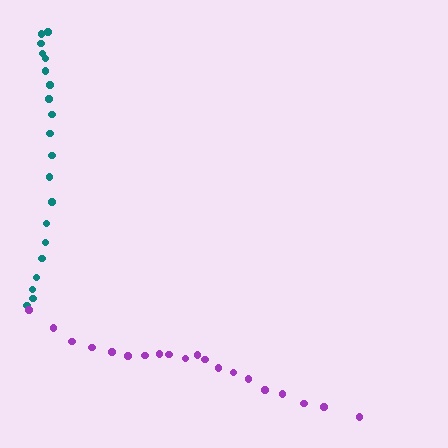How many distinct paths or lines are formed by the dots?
There are 2 distinct paths.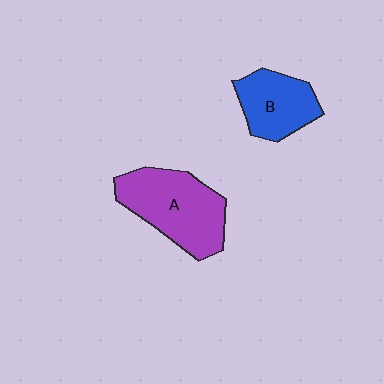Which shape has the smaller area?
Shape B (blue).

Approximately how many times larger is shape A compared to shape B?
Approximately 1.5 times.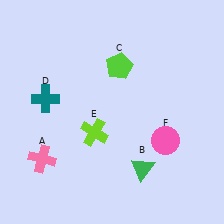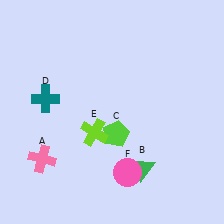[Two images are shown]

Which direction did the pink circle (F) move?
The pink circle (F) moved left.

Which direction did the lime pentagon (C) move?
The lime pentagon (C) moved down.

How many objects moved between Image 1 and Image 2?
2 objects moved between the two images.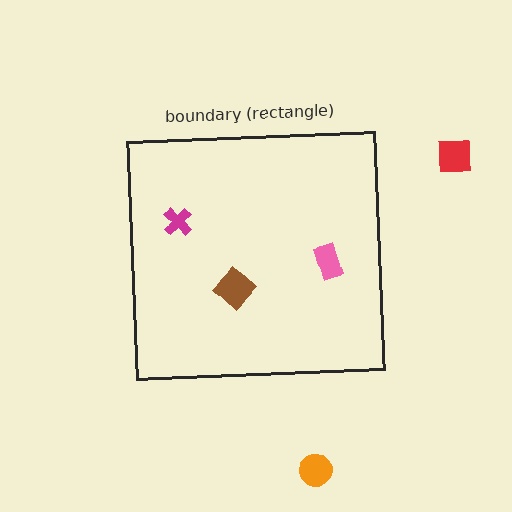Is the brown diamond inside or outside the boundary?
Inside.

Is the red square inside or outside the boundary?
Outside.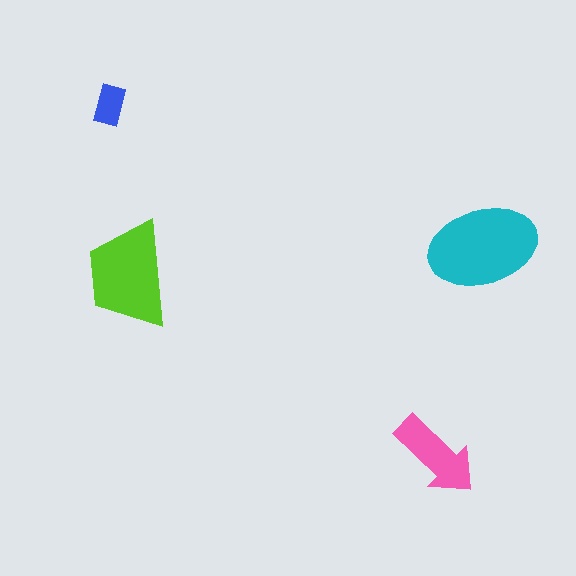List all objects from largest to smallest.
The cyan ellipse, the lime trapezoid, the pink arrow, the blue rectangle.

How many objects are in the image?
There are 4 objects in the image.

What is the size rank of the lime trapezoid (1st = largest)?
2nd.